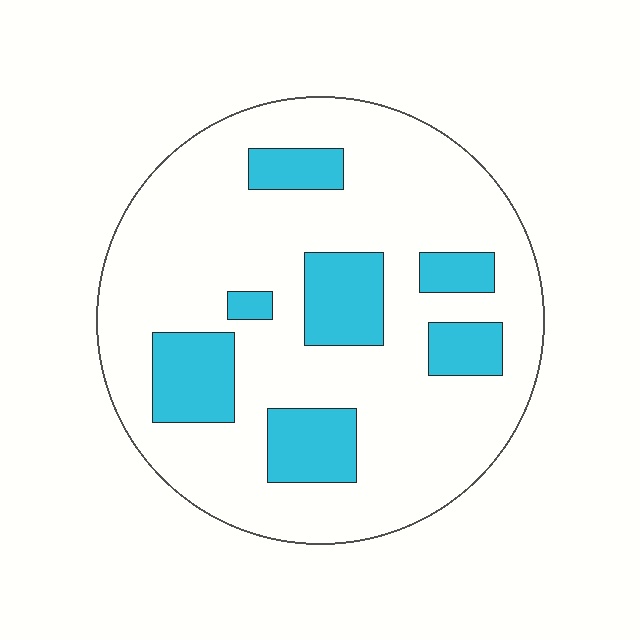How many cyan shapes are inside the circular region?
7.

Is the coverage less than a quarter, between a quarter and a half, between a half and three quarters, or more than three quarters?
Less than a quarter.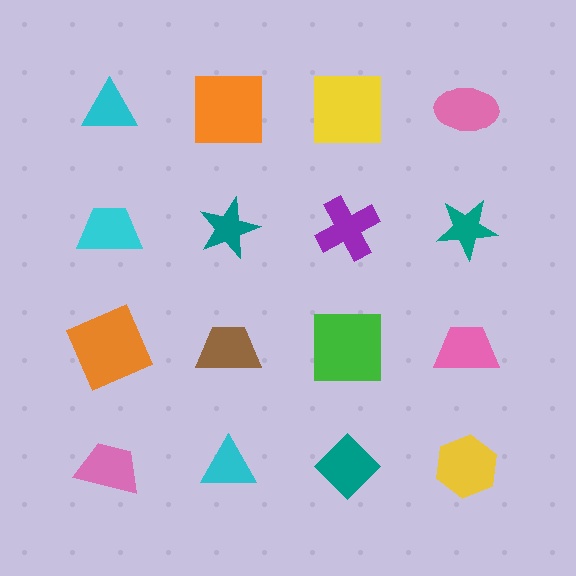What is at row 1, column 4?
A pink ellipse.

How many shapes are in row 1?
4 shapes.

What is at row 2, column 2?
A teal star.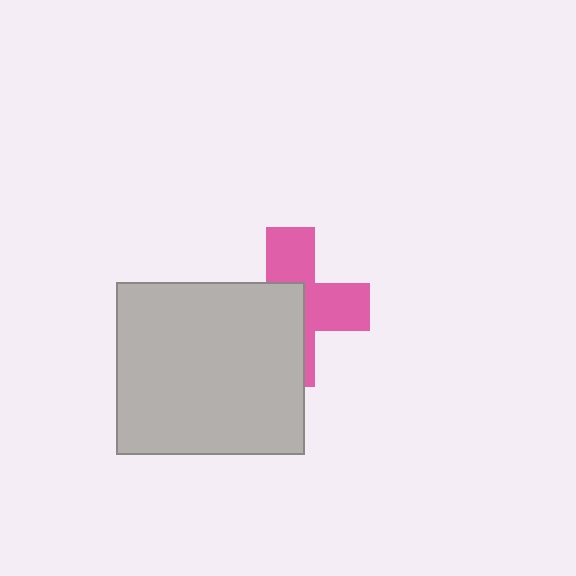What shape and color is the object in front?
The object in front is a light gray rectangle.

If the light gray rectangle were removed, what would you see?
You would see the complete pink cross.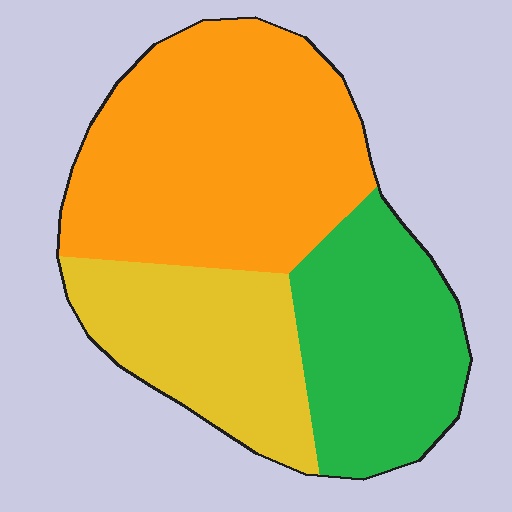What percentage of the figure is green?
Green covers 28% of the figure.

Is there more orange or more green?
Orange.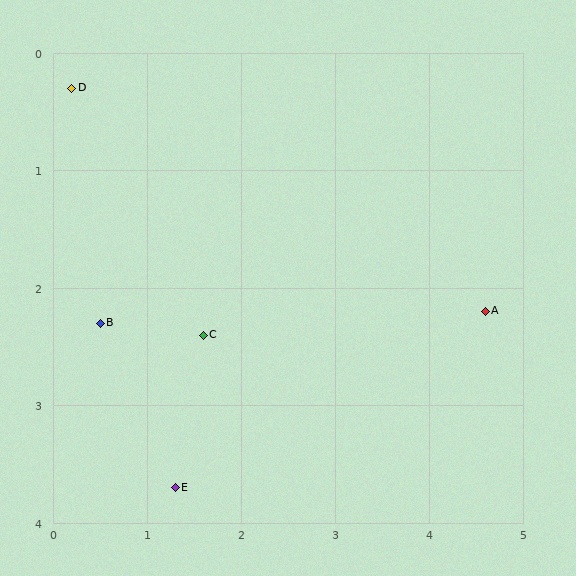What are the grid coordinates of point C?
Point C is at approximately (1.6, 2.4).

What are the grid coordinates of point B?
Point B is at approximately (0.5, 2.3).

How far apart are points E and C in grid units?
Points E and C are about 1.3 grid units apart.